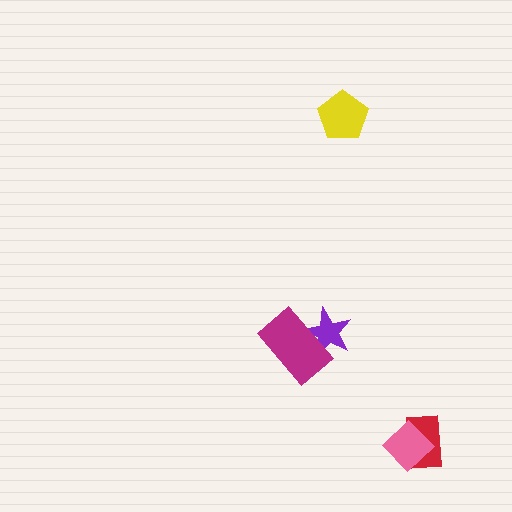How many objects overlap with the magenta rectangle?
1 object overlaps with the magenta rectangle.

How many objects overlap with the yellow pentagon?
0 objects overlap with the yellow pentagon.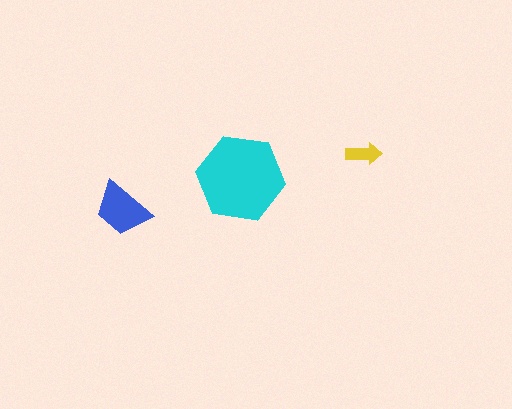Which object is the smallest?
The yellow arrow.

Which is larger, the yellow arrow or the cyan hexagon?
The cyan hexagon.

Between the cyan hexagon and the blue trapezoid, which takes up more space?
The cyan hexagon.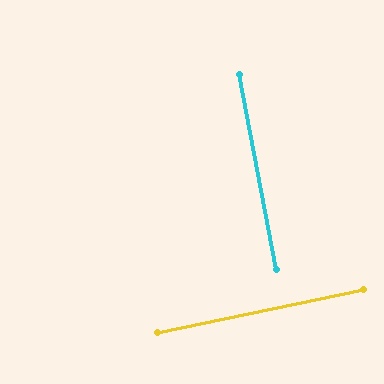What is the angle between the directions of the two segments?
Approximately 89 degrees.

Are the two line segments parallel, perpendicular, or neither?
Perpendicular — they meet at approximately 89°.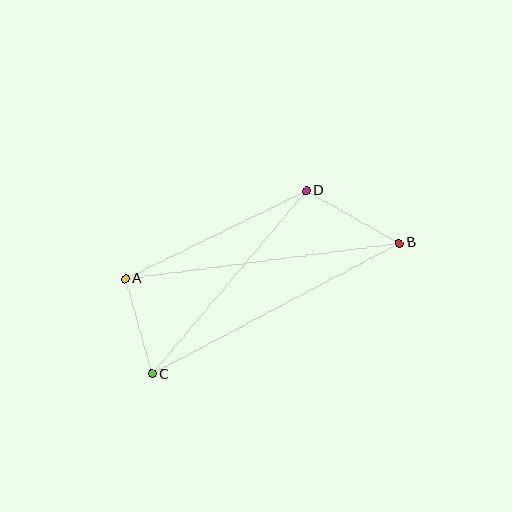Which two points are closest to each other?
Points A and C are closest to each other.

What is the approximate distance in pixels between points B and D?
The distance between B and D is approximately 107 pixels.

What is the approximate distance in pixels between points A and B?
The distance between A and B is approximately 276 pixels.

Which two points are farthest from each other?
Points B and C are farthest from each other.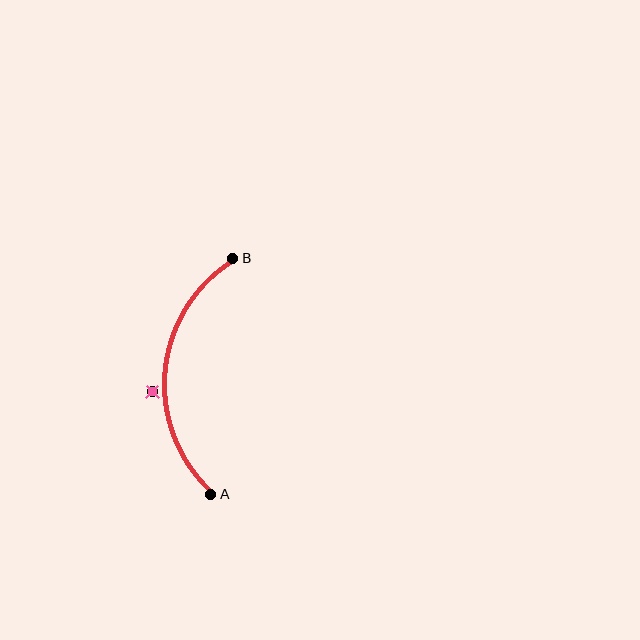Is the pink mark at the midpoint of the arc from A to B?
No — the pink mark does not lie on the arc at all. It sits slightly outside the curve.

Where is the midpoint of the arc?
The arc midpoint is the point on the curve farthest from the straight line joining A and B. It sits to the left of that line.